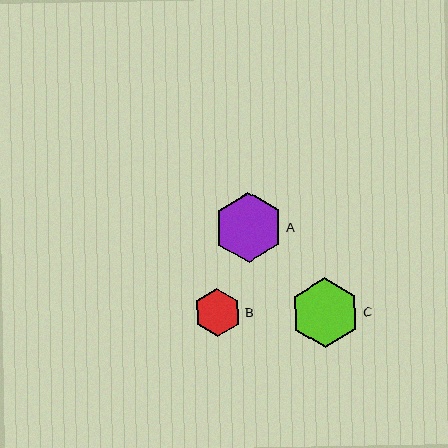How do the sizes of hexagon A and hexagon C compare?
Hexagon A and hexagon C are approximately the same size.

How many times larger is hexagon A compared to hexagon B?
Hexagon A is approximately 1.5 times the size of hexagon B.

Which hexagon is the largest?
Hexagon A is the largest with a size of approximately 70 pixels.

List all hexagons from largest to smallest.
From largest to smallest: A, C, B.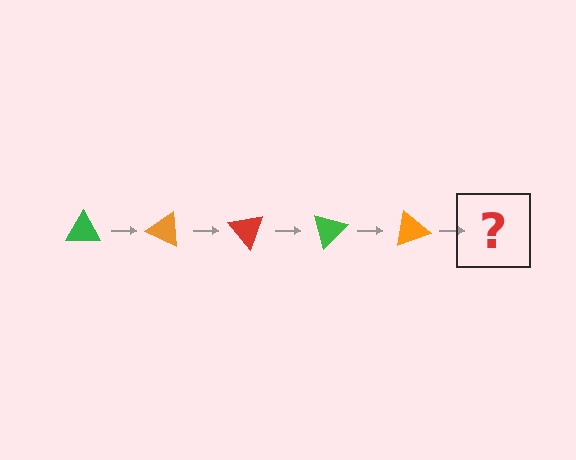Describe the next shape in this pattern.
It should be a red triangle, rotated 125 degrees from the start.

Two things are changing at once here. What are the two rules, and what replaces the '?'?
The two rules are that it rotates 25 degrees each step and the color cycles through green, orange, and red. The '?' should be a red triangle, rotated 125 degrees from the start.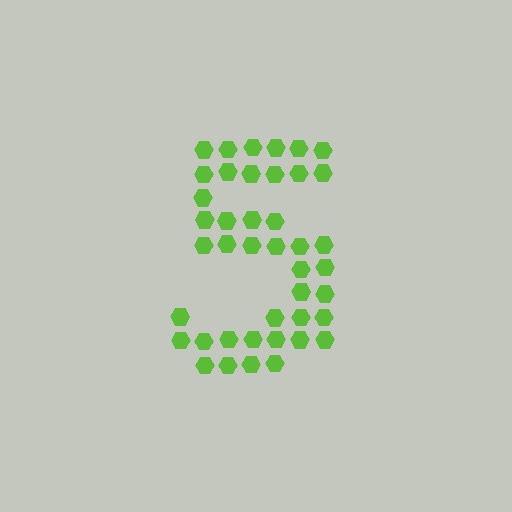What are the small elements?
The small elements are hexagons.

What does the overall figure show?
The overall figure shows the digit 5.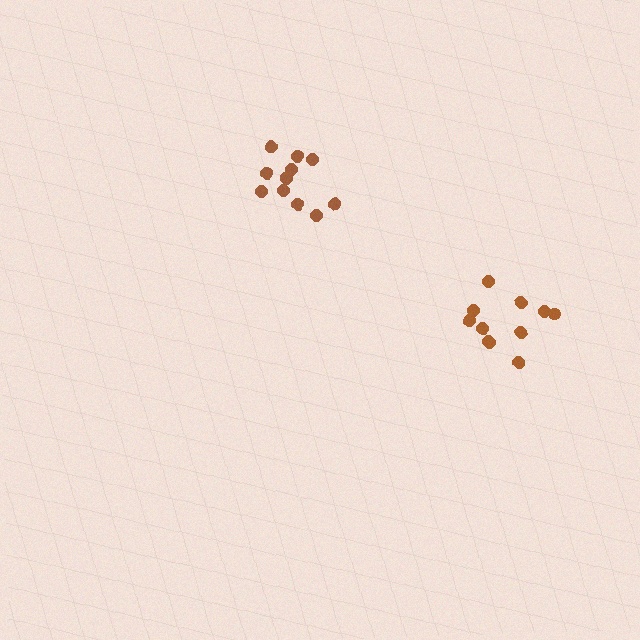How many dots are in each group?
Group 1: 11 dots, Group 2: 11 dots (22 total).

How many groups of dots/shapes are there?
There are 2 groups.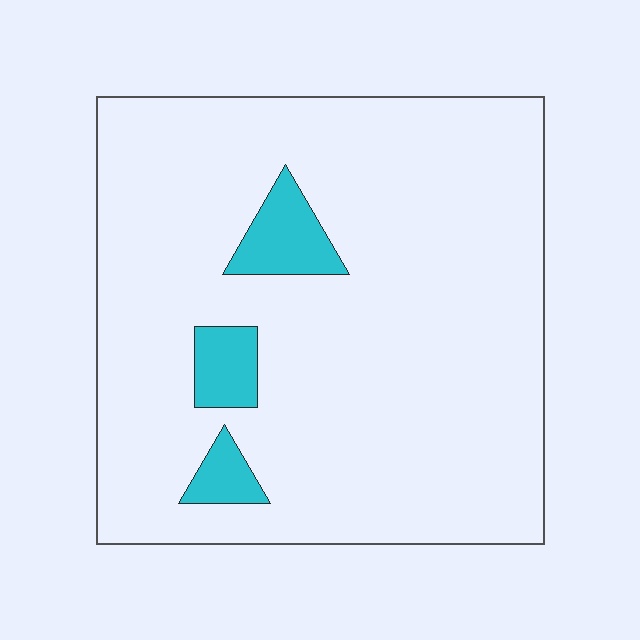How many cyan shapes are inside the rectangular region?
3.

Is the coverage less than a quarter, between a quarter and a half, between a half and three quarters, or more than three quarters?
Less than a quarter.